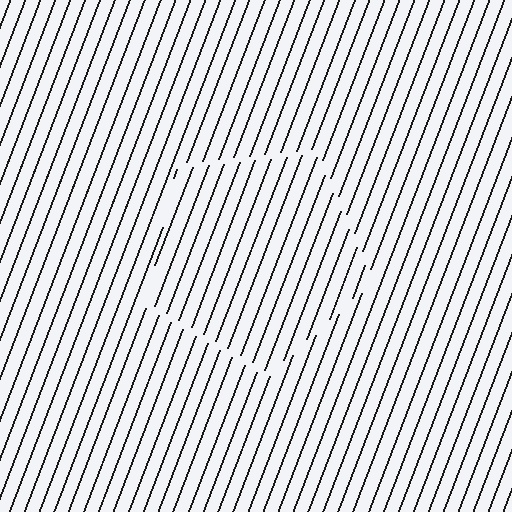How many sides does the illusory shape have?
5 sides — the line-ends trace a pentagon.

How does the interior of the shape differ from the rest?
The interior of the shape contains the same grating, shifted by half a period — the contour is defined by the phase discontinuity where line-ends from the inner and outer gratings abut.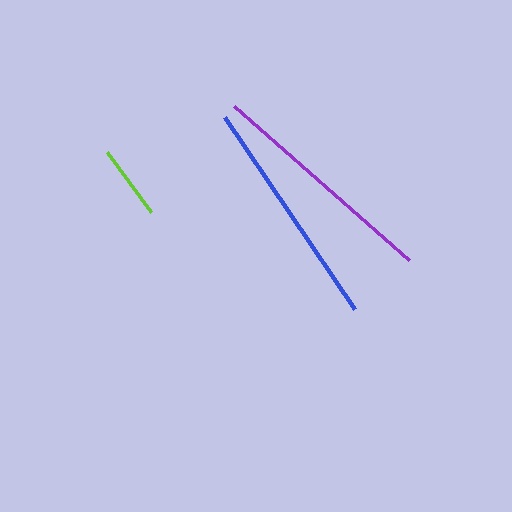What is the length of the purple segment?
The purple segment is approximately 233 pixels long.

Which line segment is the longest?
The purple line is the longest at approximately 233 pixels.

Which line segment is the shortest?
The lime line is the shortest at approximately 75 pixels.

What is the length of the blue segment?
The blue segment is approximately 232 pixels long.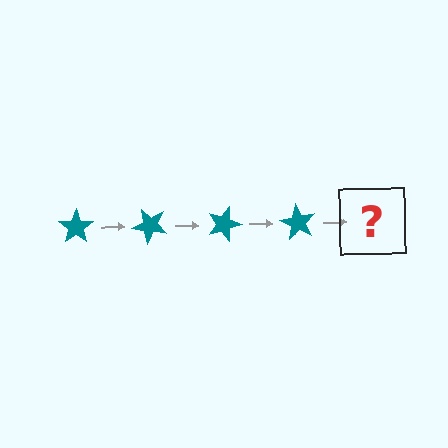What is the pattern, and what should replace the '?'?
The pattern is that the star rotates 45 degrees each step. The '?' should be a teal star rotated 180 degrees.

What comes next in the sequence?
The next element should be a teal star rotated 180 degrees.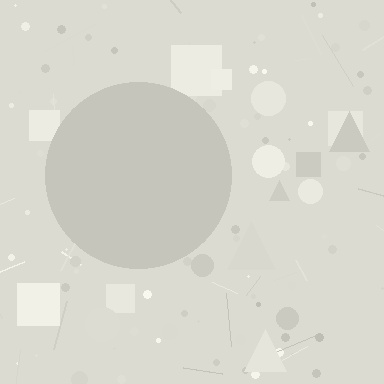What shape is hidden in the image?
A circle is hidden in the image.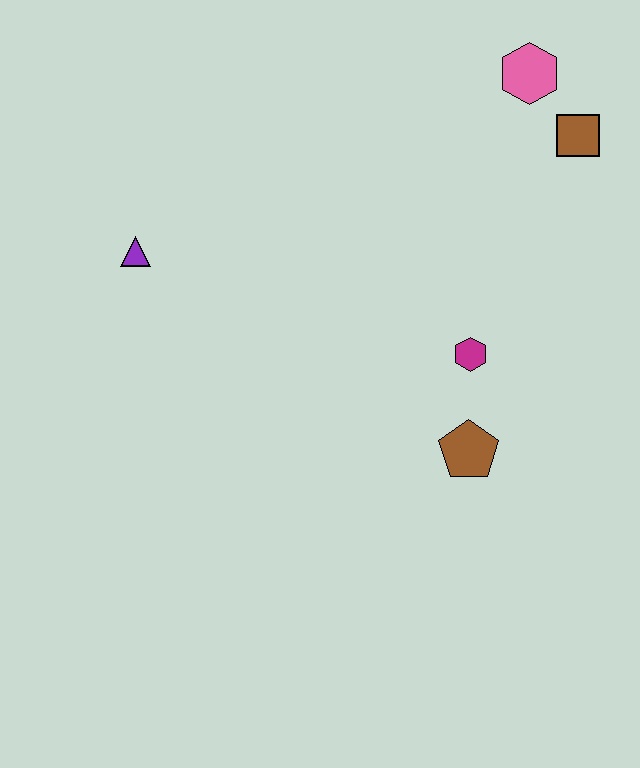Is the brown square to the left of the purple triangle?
No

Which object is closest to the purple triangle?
The magenta hexagon is closest to the purple triangle.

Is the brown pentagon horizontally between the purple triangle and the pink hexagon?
Yes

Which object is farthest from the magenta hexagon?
The purple triangle is farthest from the magenta hexagon.